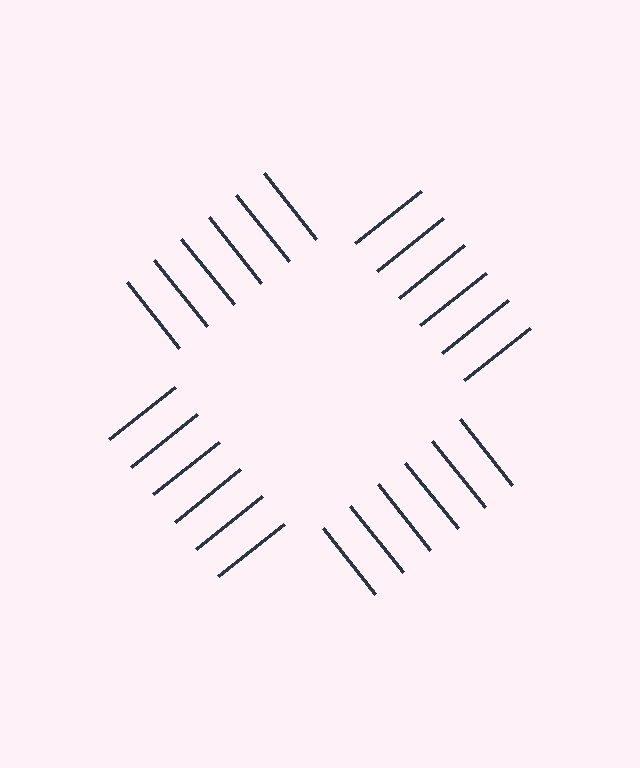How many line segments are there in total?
24 — 6 along each of the 4 edges.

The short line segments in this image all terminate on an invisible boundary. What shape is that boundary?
An illusory square — the line segments terminate on its edges but no continuous stroke is drawn.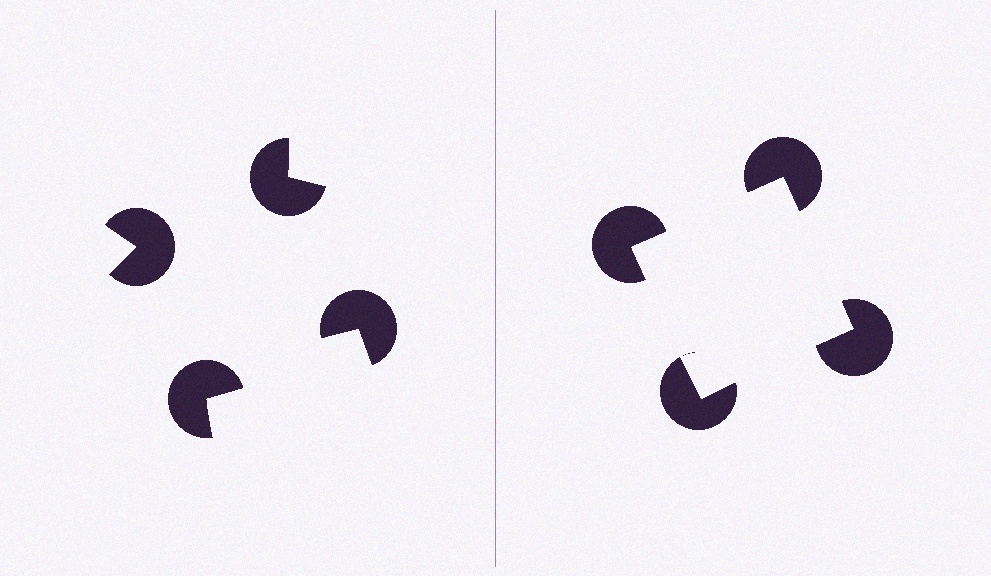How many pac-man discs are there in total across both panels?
8 — 4 on each side.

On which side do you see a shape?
An illusory square appears on the right side. On the left side the wedge cuts are rotated, so no coherent shape forms.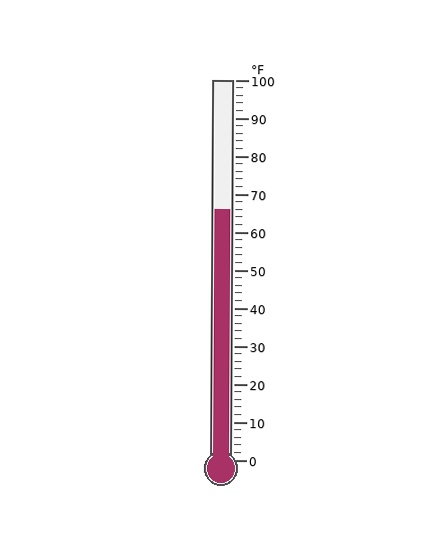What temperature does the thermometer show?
The thermometer shows approximately 66°F.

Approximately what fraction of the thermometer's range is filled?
The thermometer is filled to approximately 65% of its range.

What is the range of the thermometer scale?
The thermometer scale ranges from 0°F to 100°F.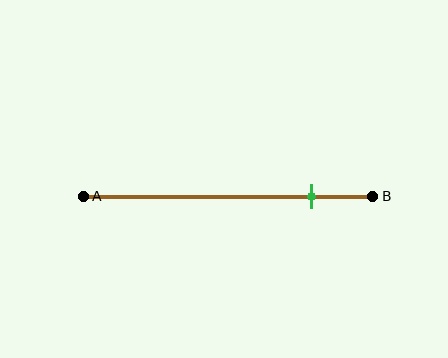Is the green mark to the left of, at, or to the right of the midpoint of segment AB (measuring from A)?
The green mark is to the right of the midpoint of segment AB.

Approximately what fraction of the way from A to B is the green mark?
The green mark is approximately 80% of the way from A to B.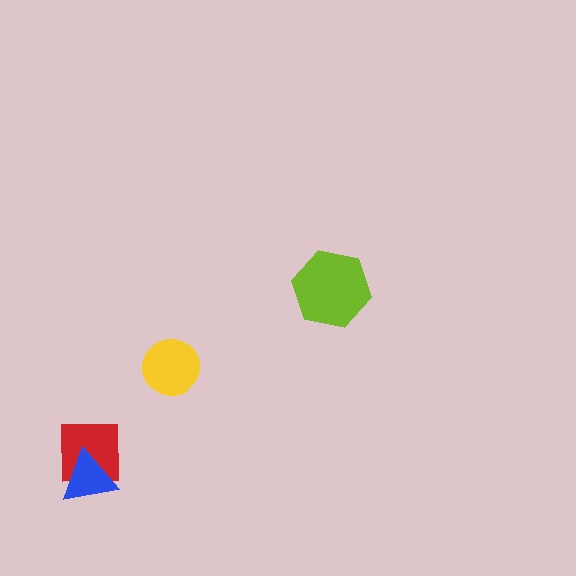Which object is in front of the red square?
The blue triangle is in front of the red square.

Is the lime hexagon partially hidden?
No, no other shape covers it.